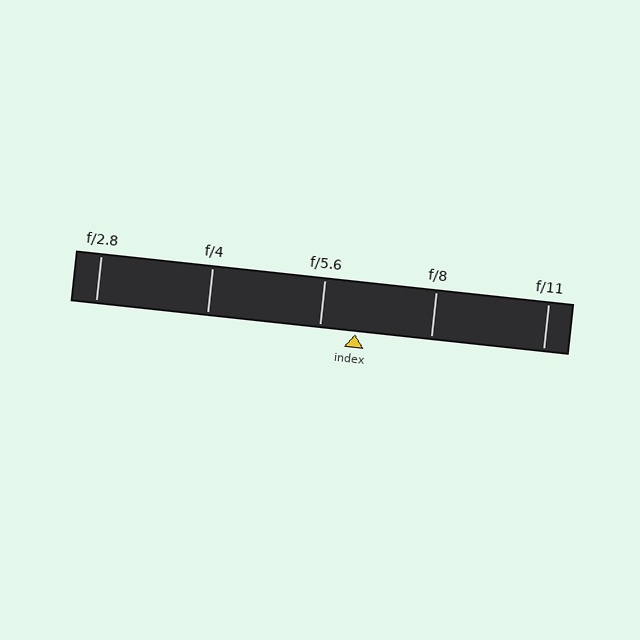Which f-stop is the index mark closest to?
The index mark is closest to f/5.6.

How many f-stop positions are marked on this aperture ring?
There are 5 f-stop positions marked.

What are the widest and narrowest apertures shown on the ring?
The widest aperture shown is f/2.8 and the narrowest is f/11.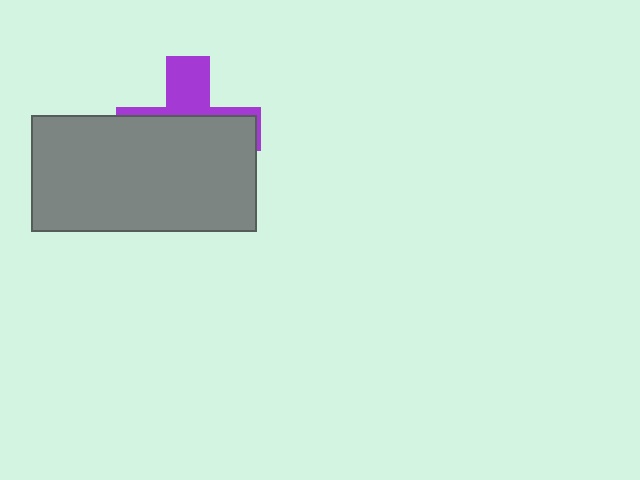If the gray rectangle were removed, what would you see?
You would see the complete purple cross.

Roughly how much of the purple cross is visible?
A small part of it is visible (roughly 33%).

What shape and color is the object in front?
The object in front is a gray rectangle.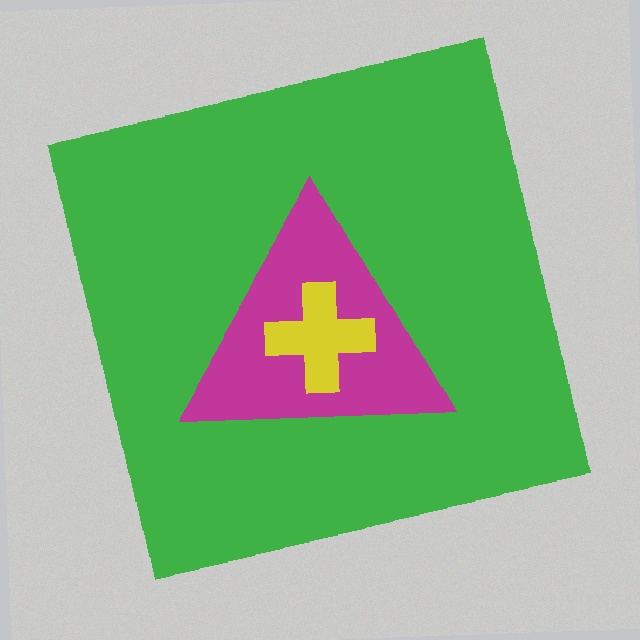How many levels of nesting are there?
3.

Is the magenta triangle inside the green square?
Yes.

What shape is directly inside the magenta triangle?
The yellow cross.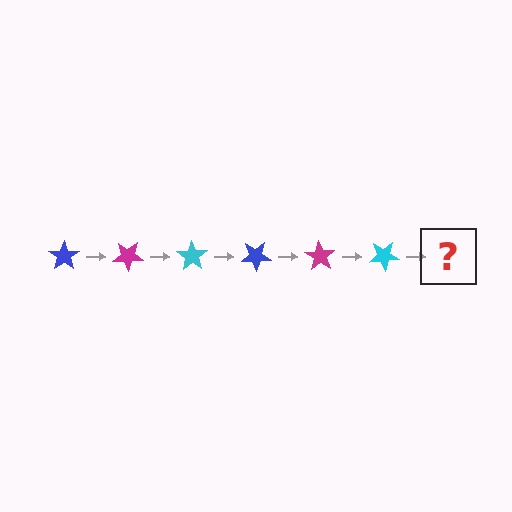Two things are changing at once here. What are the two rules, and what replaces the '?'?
The two rules are that it rotates 35 degrees each step and the color cycles through blue, magenta, and cyan. The '?' should be a blue star, rotated 210 degrees from the start.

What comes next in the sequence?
The next element should be a blue star, rotated 210 degrees from the start.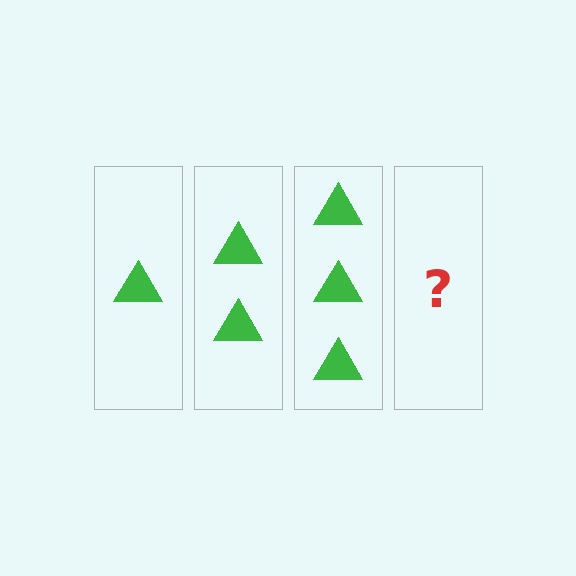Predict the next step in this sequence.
The next step is 4 triangles.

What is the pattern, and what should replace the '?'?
The pattern is that each step adds one more triangle. The '?' should be 4 triangles.